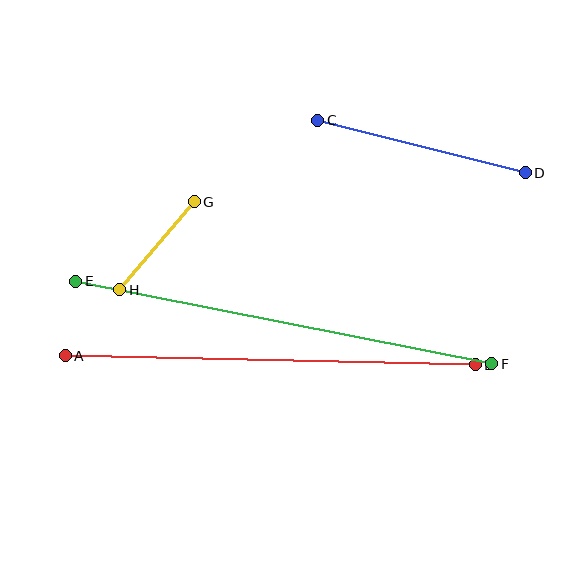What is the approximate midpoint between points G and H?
The midpoint is at approximately (157, 246) pixels.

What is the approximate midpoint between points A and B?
The midpoint is at approximately (270, 360) pixels.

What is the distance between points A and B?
The distance is approximately 410 pixels.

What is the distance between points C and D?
The distance is approximately 214 pixels.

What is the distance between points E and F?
The distance is approximately 424 pixels.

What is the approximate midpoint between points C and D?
The midpoint is at approximately (422, 147) pixels.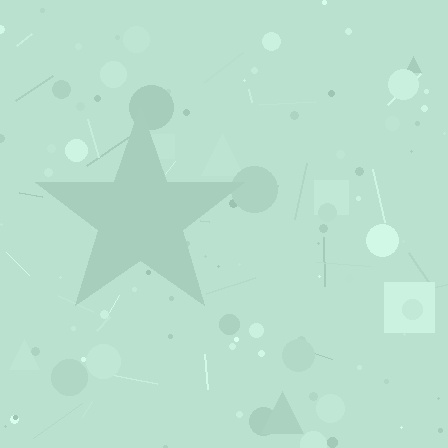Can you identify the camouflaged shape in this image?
The camouflaged shape is a star.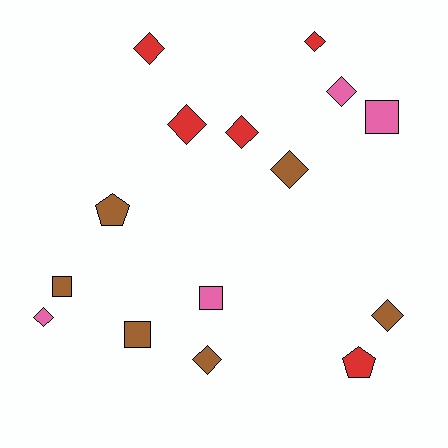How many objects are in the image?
There are 15 objects.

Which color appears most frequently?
Brown, with 6 objects.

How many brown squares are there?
There are 2 brown squares.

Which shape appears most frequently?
Diamond, with 9 objects.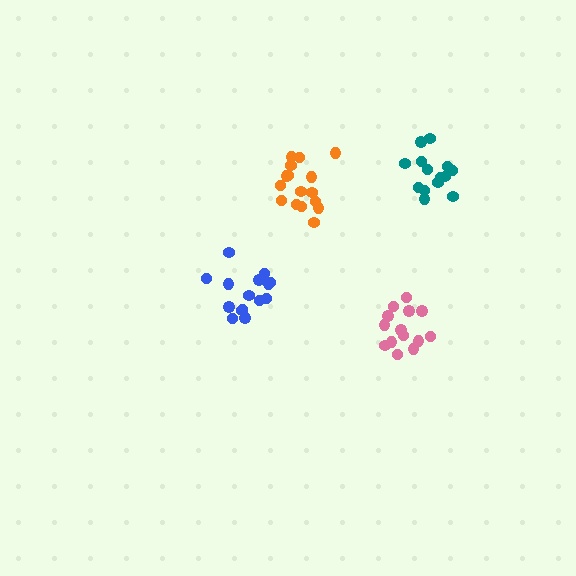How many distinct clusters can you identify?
There are 4 distinct clusters.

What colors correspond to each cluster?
The clusters are colored: orange, blue, teal, pink.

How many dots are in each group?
Group 1: 16 dots, Group 2: 15 dots, Group 3: 14 dots, Group 4: 14 dots (59 total).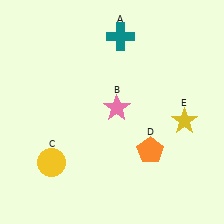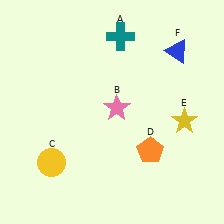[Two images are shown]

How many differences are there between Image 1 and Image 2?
There is 1 difference between the two images.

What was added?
A blue triangle (F) was added in Image 2.